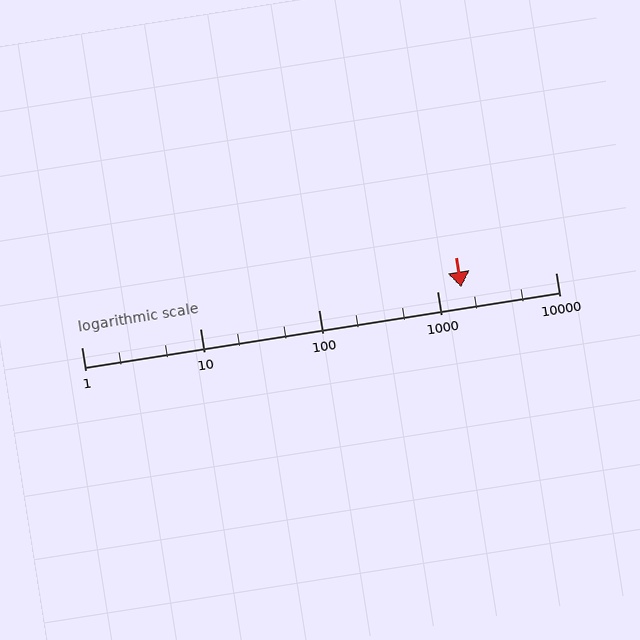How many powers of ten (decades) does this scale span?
The scale spans 4 decades, from 1 to 10000.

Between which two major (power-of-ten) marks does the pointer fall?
The pointer is between 1000 and 10000.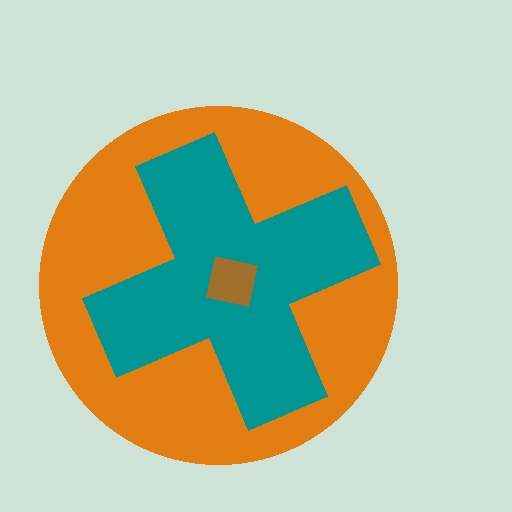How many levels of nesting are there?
3.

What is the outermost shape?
The orange circle.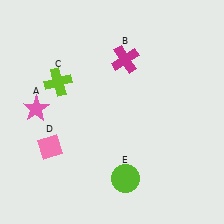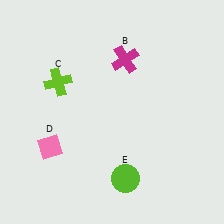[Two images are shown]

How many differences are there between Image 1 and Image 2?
There is 1 difference between the two images.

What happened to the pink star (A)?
The pink star (A) was removed in Image 2. It was in the top-left area of Image 1.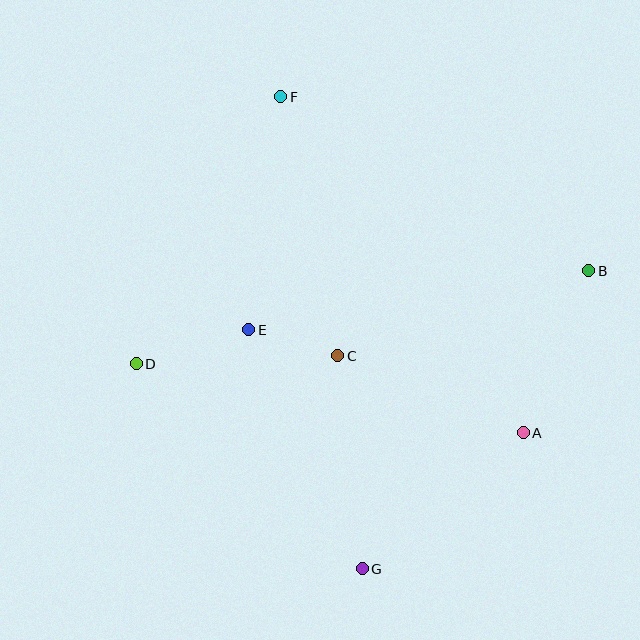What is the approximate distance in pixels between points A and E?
The distance between A and E is approximately 293 pixels.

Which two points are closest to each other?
Points C and E are closest to each other.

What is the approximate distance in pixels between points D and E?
The distance between D and E is approximately 118 pixels.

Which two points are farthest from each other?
Points F and G are farthest from each other.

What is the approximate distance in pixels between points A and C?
The distance between A and C is approximately 201 pixels.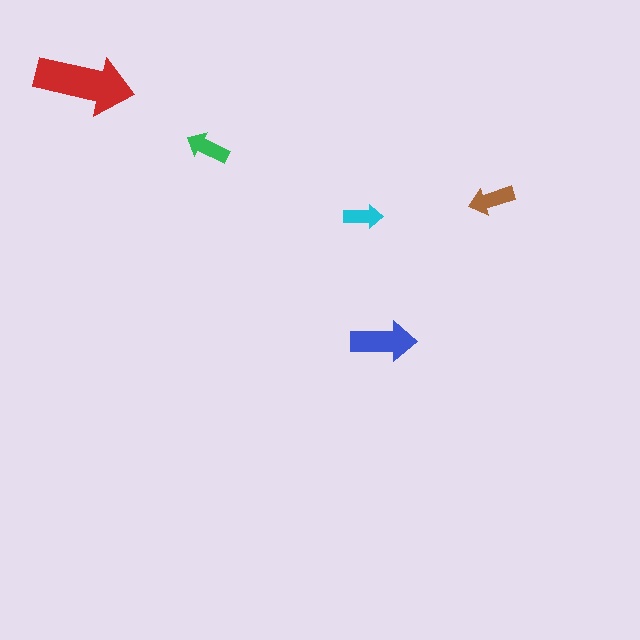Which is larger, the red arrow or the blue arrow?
The red one.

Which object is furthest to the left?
The red arrow is leftmost.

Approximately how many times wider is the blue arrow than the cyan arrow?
About 1.5 times wider.